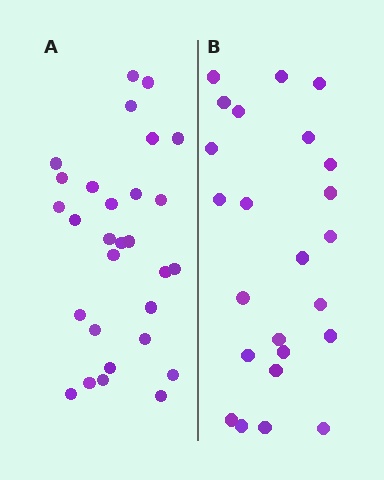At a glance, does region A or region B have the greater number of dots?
Region A (the left region) has more dots.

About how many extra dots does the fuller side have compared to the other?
Region A has about 5 more dots than region B.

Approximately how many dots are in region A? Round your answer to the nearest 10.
About 30 dots. (The exact count is 29, which rounds to 30.)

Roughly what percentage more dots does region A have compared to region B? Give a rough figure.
About 20% more.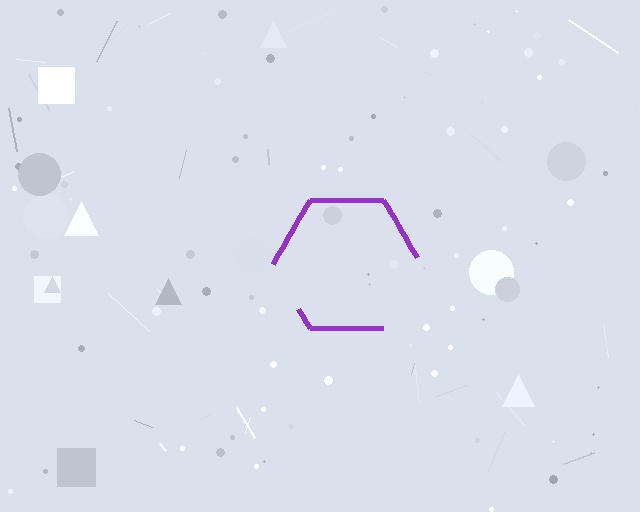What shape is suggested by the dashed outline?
The dashed outline suggests a hexagon.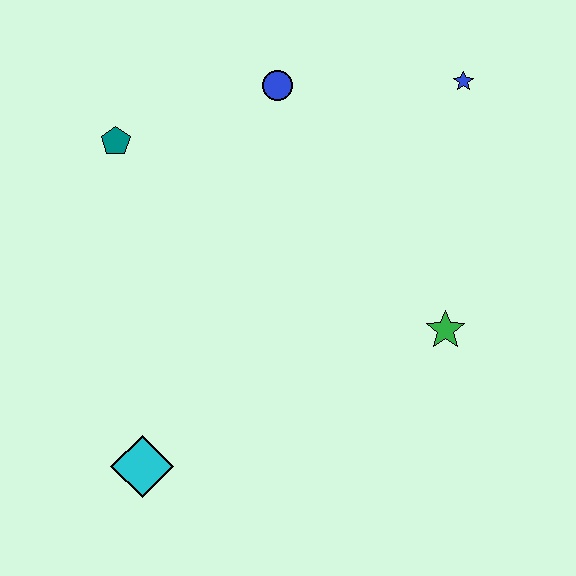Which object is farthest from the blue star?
The cyan diamond is farthest from the blue star.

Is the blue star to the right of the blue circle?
Yes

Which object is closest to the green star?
The blue star is closest to the green star.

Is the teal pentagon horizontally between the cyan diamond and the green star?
No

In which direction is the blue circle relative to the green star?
The blue circle is above the green star.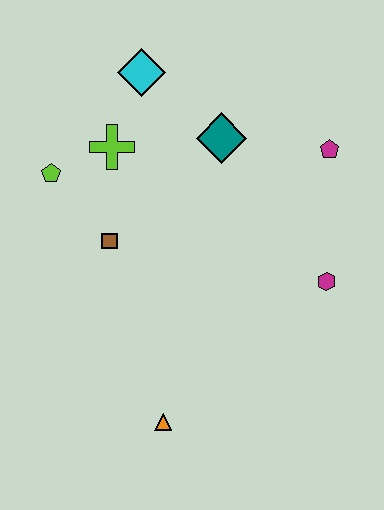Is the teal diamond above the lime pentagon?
Yes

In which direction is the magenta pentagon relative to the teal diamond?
The magenta pentagon is to the right of the teal diamond.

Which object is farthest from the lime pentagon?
The magenta hexagon is farthest from the lime pentagon.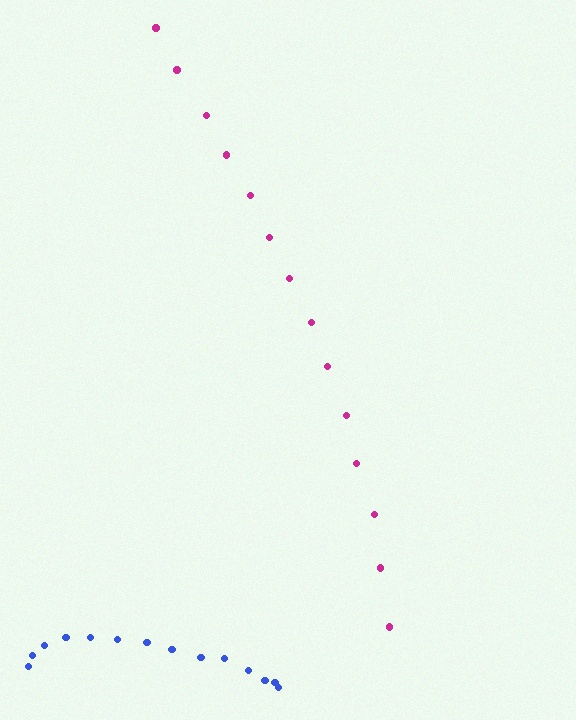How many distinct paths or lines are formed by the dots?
There are 2 distinct paths.